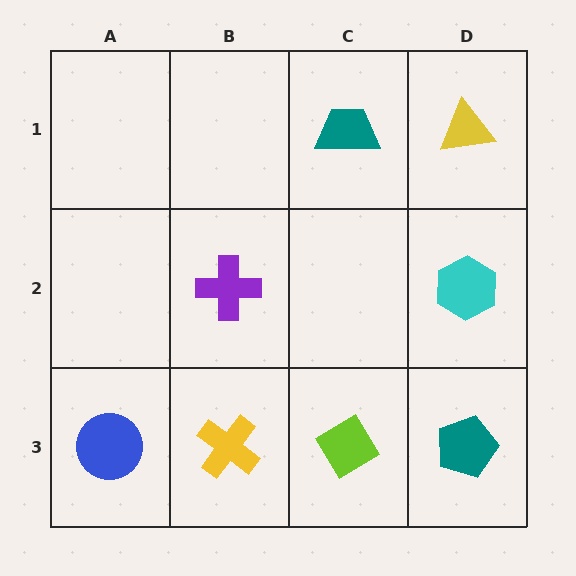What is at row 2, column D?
A cyan hexagon.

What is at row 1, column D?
A yellow triangle.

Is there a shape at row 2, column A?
No, that cell is empty.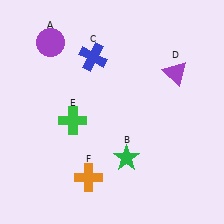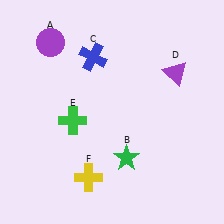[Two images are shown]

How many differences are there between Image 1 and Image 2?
There is 1 difference between the two images.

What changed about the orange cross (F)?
In Image 1, F is orange. In Image 2, it changed to yellow.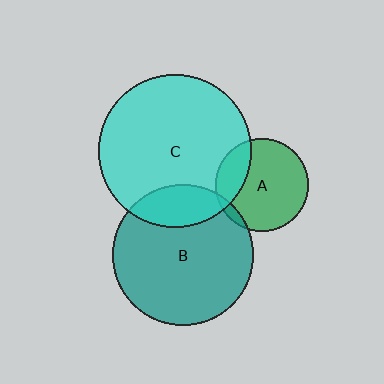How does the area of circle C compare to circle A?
Approximately 2.7 times.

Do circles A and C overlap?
Yes.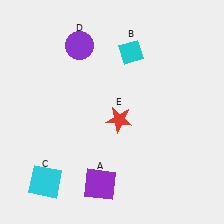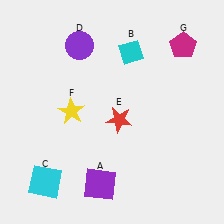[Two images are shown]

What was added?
A yellow star (F), a magenta pentagon (G) were added in Image 2.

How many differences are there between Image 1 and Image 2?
There are 2 differences between the two images.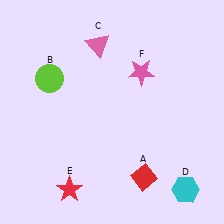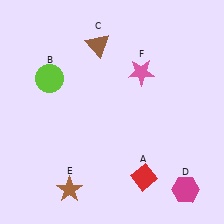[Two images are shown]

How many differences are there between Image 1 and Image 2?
There are 3 differences between the two images.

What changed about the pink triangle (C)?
In Image 1, C is pink. In Image 2, it changed to brown.